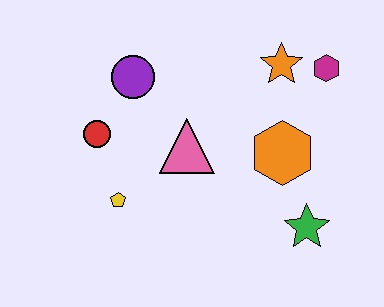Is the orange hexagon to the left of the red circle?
No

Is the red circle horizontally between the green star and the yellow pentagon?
No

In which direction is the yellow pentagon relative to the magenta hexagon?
The yellow pentagon is to the left of the magenta hexagon.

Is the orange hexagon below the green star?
No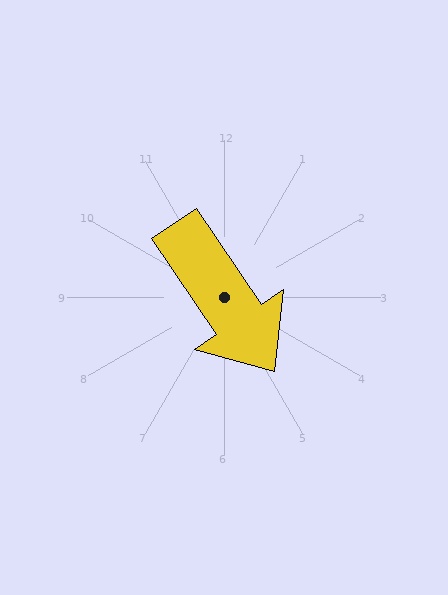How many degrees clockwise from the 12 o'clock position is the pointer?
Approximately 146 degrees.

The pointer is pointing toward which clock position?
Roughly 5 o'clock.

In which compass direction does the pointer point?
Southeast.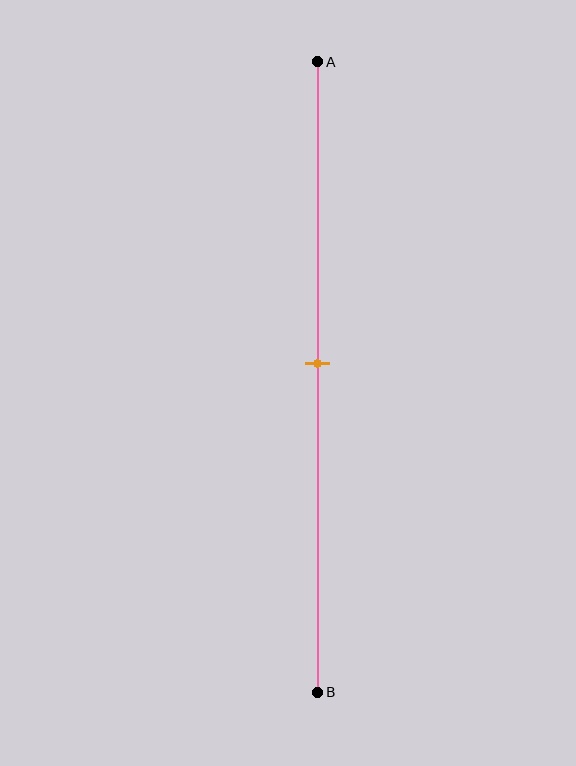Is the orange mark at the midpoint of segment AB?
Yes, the mark is approximately at the midpoint.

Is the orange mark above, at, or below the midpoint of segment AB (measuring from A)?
The orange mark is approximately at the midpoint of segment AB.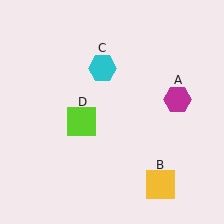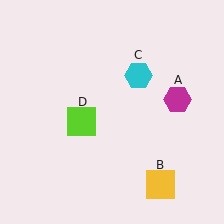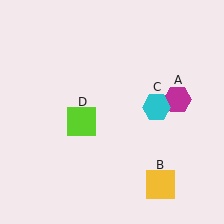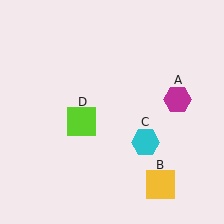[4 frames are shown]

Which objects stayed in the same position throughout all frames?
Magenta hexagon (object A) and yellow square (object B) and lime square (object D) remained stationary.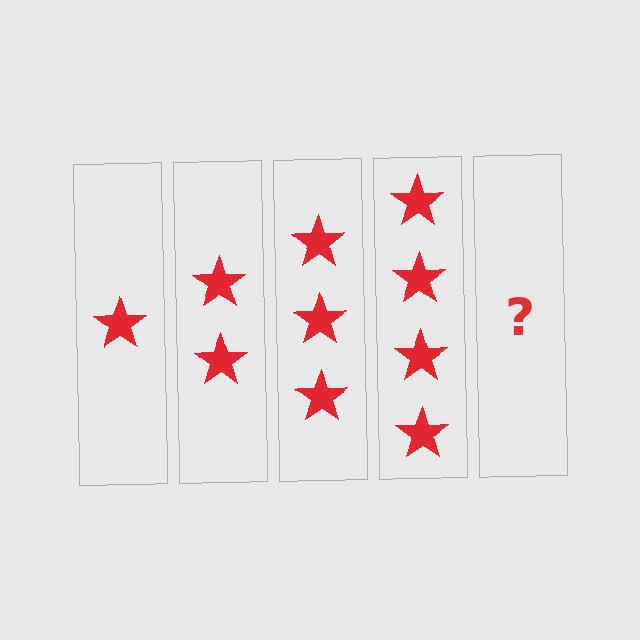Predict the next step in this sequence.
The next step is 5 stars.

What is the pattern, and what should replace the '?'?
The pattern is that each step adds one more star. The '?' should be 5 stars.